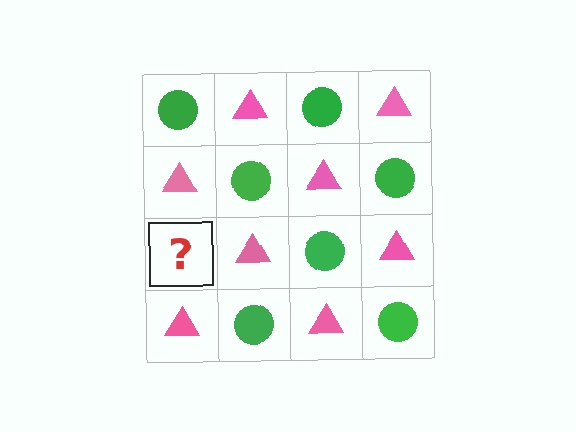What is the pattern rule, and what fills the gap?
The rule is that it alternates green circle and pink triangle in a checkerboard pattern. The gap should be filled with a green circle.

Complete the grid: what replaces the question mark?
The question mark should be replaced with a green circle.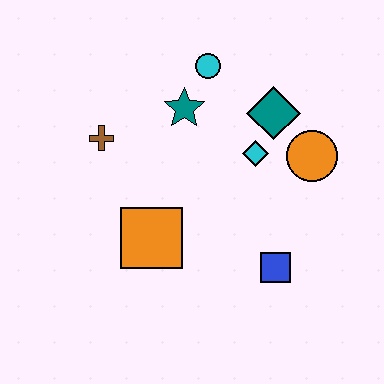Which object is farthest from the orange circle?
The brown cross is farthest from the orange circle.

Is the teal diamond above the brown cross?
Yes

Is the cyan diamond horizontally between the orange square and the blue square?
Yes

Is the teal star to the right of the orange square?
Yes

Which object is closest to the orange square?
The brown cross is closest to the orange square.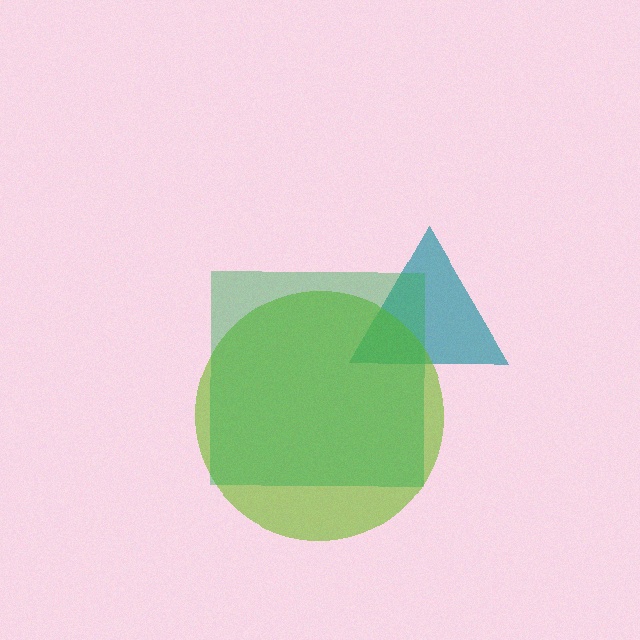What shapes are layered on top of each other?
The layered shapes are: a teal triangle, a lime circle, a green square.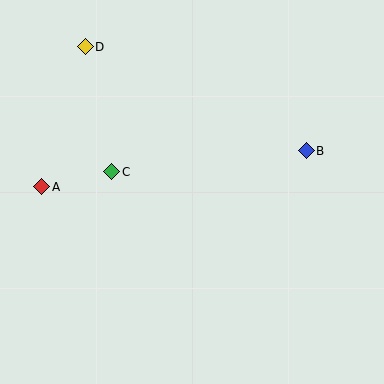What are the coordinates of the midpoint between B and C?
The midpoint between B and C is at (209, 161).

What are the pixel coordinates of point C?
Point C is at (112, 172).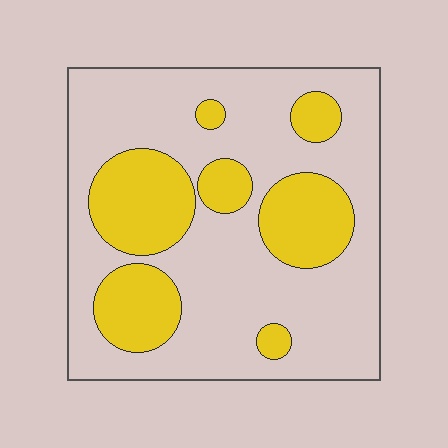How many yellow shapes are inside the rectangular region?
7.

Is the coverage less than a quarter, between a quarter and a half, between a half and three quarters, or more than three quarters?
Between a quarter and a half.